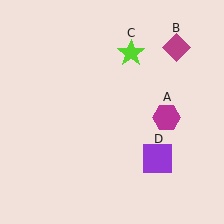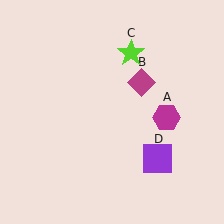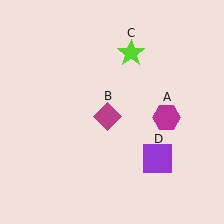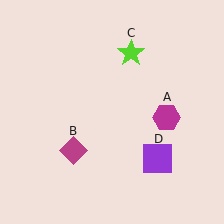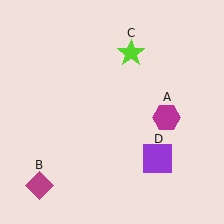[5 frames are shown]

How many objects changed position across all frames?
1 object changed position: magenta diamond (object B).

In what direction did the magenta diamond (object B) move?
The magenta diamond (object B) moved down and to the left.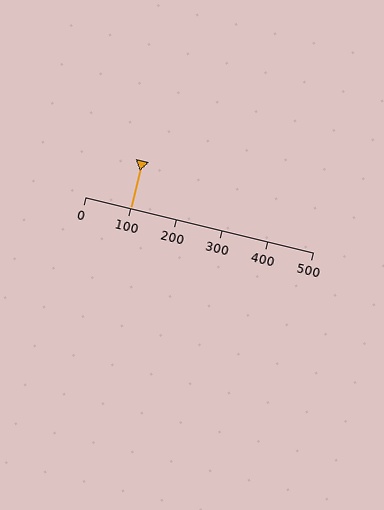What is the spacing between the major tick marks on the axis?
The major ticks are spaced 100 apart.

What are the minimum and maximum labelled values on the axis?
The axis runs from 0 to 500.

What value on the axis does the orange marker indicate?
The marker indicates approximately 100.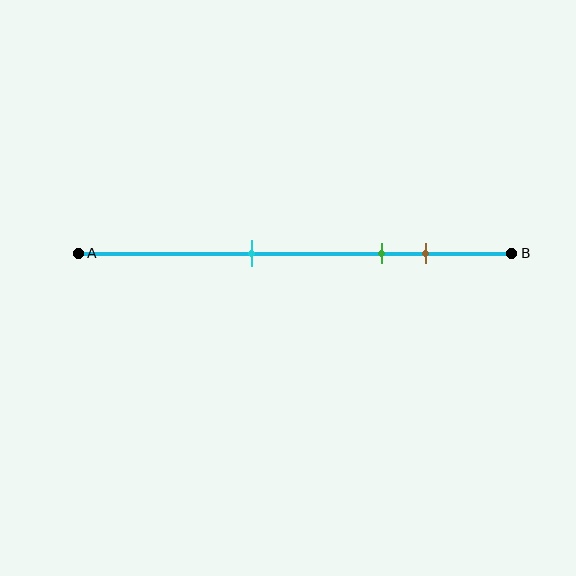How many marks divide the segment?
There are 3 marks dividing the segment.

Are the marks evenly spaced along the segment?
No, the marks are not evenly spaced.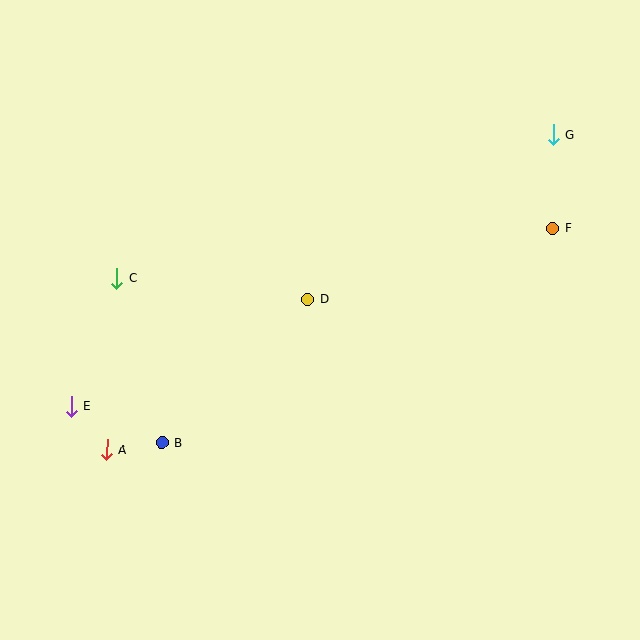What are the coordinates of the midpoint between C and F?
The midpoint between C and F is at (335, 253).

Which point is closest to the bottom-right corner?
Point F is closest to the bottom-right corner.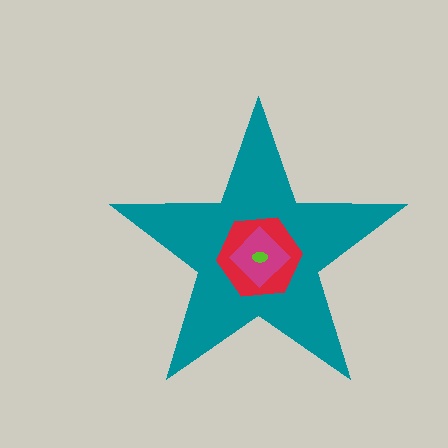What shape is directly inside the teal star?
The red hexagon.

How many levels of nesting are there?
4.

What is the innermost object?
The lime ellipse.